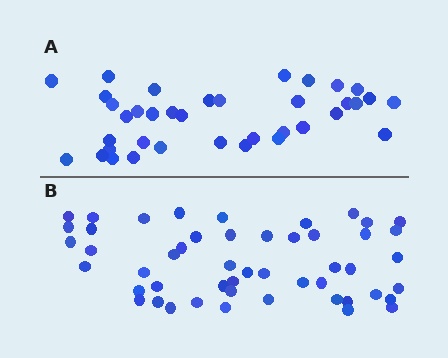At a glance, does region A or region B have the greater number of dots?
Region B (the bottom region) has more dots.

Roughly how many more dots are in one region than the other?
Region B has approximately 15 more dots than region A.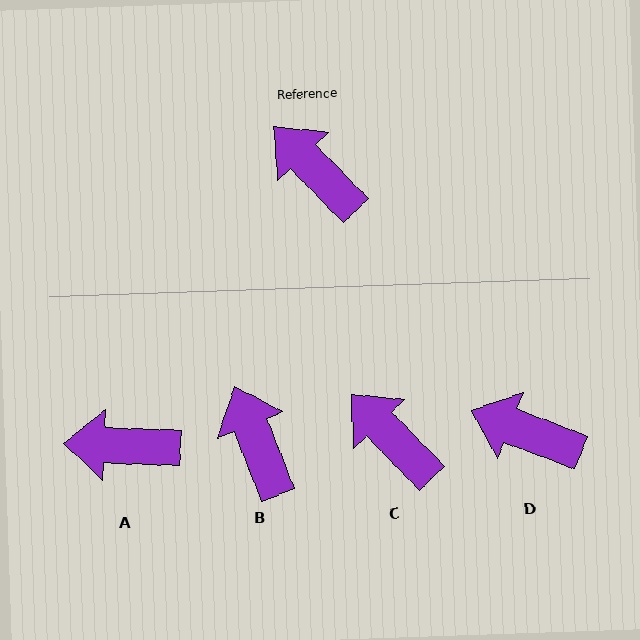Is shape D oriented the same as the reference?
No, it is off by about 24 degrees.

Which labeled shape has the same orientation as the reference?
C.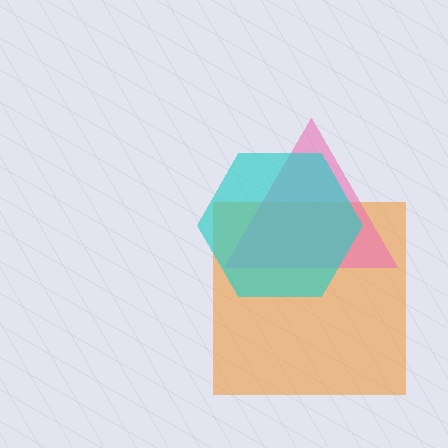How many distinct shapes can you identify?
There are 3 distinct shapes: an orange square, a pink triangle, a cyan hexagon.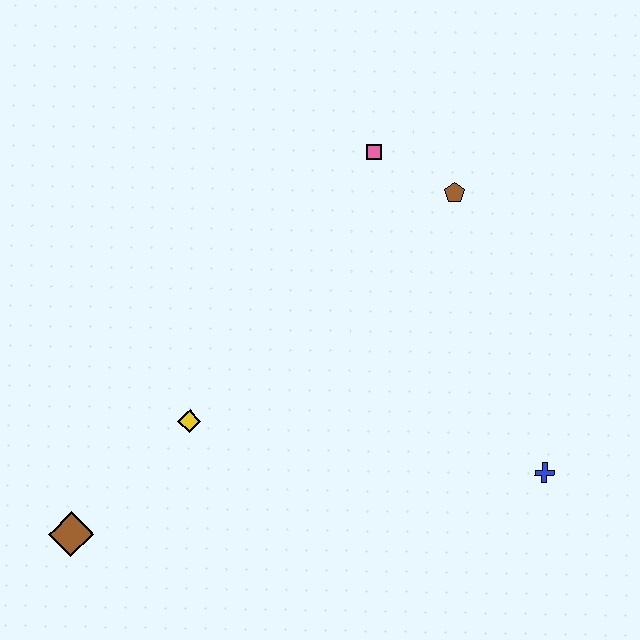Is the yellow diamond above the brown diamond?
Yes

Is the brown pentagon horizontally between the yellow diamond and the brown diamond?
No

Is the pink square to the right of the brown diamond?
Yes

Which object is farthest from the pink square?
The brown diamond is farthest from the pink square.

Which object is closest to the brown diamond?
The yellow diamond is closest to the brown diamond.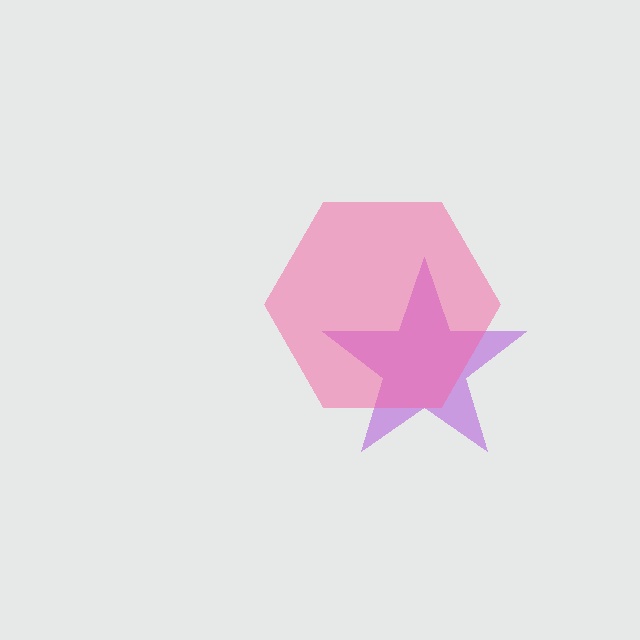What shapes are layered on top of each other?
The layered shapes are: a purple star, a pink hexagon.